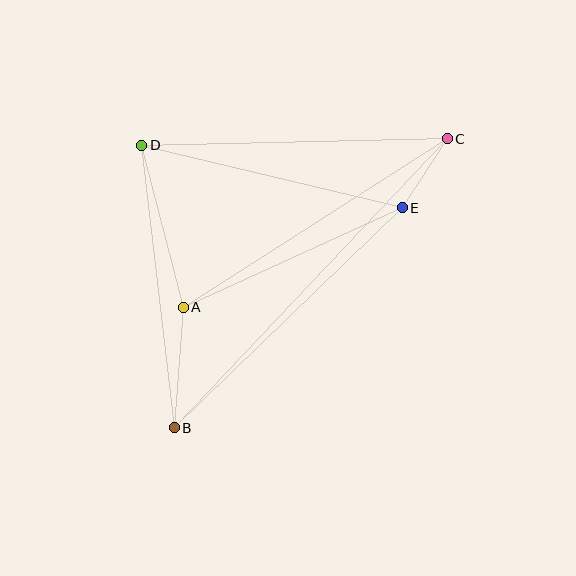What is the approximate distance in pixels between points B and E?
The distance between B and E is approximately 317 pixels.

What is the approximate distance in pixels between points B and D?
The distance between B and D is approximately 284 pixels.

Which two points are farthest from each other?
Points B and C are farthest from each other.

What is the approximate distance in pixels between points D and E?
The distance between D and E is approximately 268 pixels.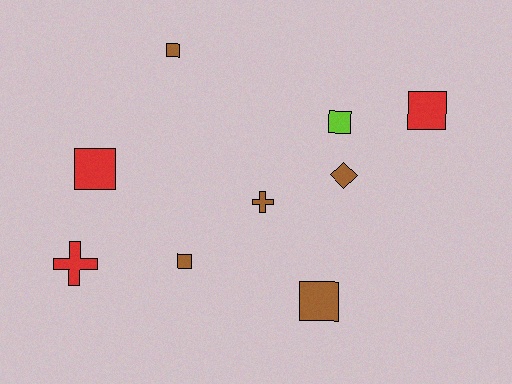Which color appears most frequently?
Brown, with 5 objects.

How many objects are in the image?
There are 9 objects.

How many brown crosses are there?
There is 1 brown cross.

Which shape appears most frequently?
Square, with 6 objects.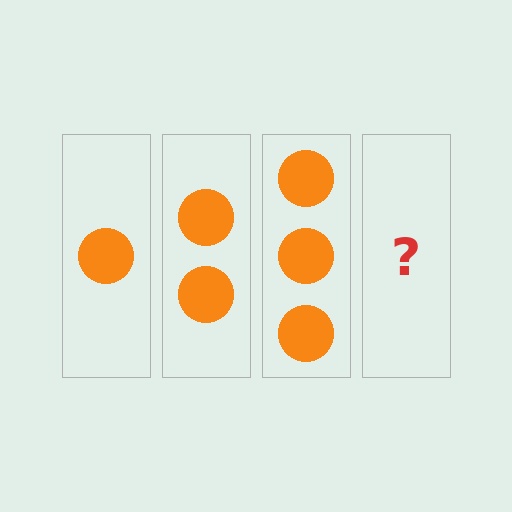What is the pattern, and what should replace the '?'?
The pattern is that each step adds one more circle. The '?' should be 4 circles.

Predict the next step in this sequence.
The next step is 4 circles.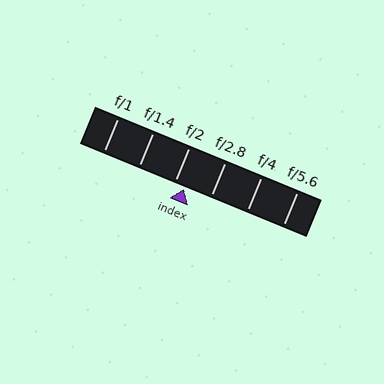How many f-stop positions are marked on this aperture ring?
There are 6 f-stop positions marked.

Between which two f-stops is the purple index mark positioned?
The index mark is between f/2 and f/2.8.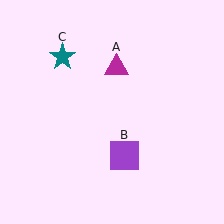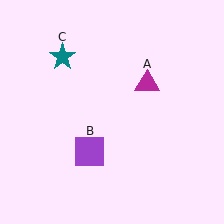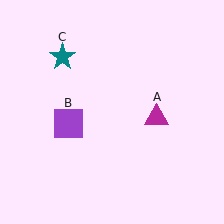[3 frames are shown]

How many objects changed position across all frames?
2 objects changed position: magenta triangle (object A), purple square (object B).